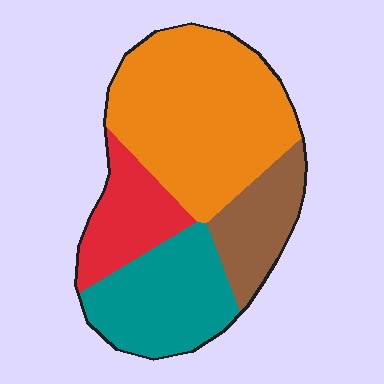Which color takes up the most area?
Orange, at roughly 45%.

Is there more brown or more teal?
Teal.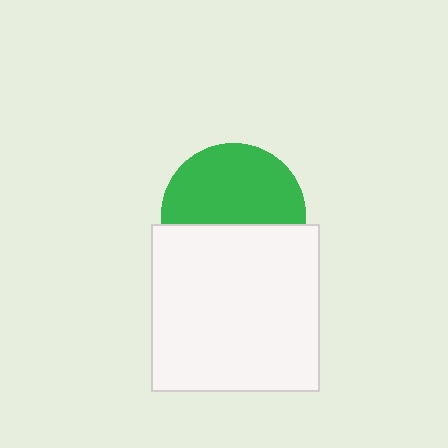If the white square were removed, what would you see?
You would see the complete green circle.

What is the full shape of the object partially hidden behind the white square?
The partially hidden object is a green circle.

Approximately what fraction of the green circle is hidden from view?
Roughly 43% of the green circle is hidden behind the white square.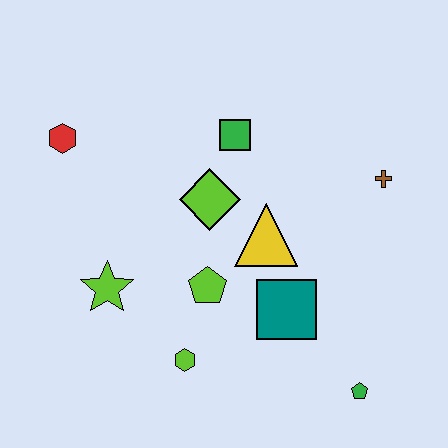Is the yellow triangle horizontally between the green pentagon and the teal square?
No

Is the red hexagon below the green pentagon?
No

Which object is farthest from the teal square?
The red hexagon is farthest from the teal square.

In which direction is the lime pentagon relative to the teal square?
The lime pentagon is to the left of the teal square.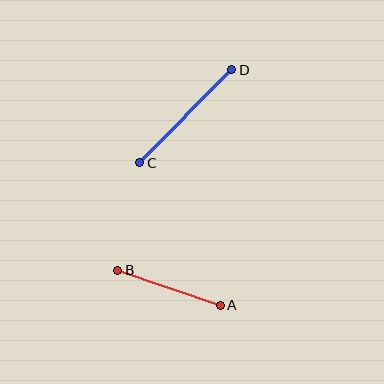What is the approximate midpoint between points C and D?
The midpoint is at approximately (186, 116) pixels.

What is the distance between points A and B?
The distance is approximately 108 pixels.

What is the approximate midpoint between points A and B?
The midpoint is at approximately (169, 288) pixels.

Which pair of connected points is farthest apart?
Points C and D are farthest apart.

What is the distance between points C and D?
The distance is approximately 131 pixels.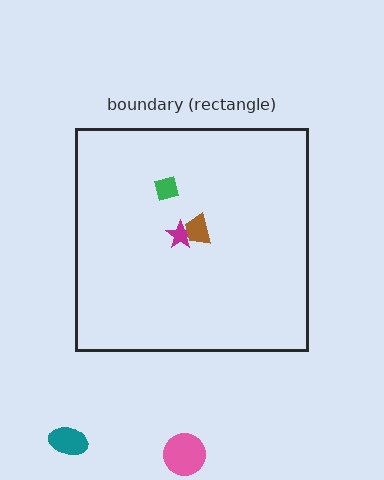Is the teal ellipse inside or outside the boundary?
Outside.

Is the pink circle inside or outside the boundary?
Outside.